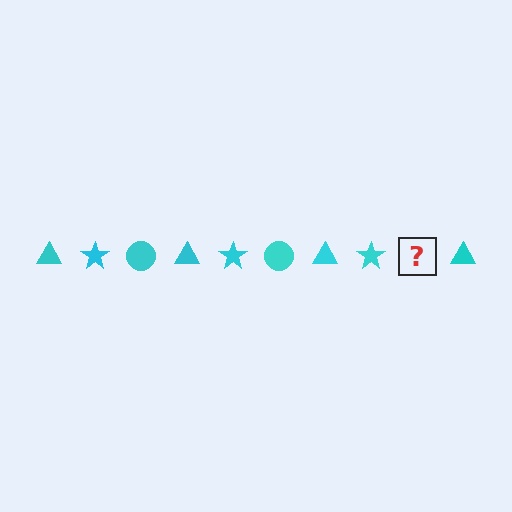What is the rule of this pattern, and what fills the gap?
The rule is that the pattern cycles through triangle, star, circle shapes in cyan. The gap should be filled with a cyan circle.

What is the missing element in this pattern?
The missing element is a cyan circle.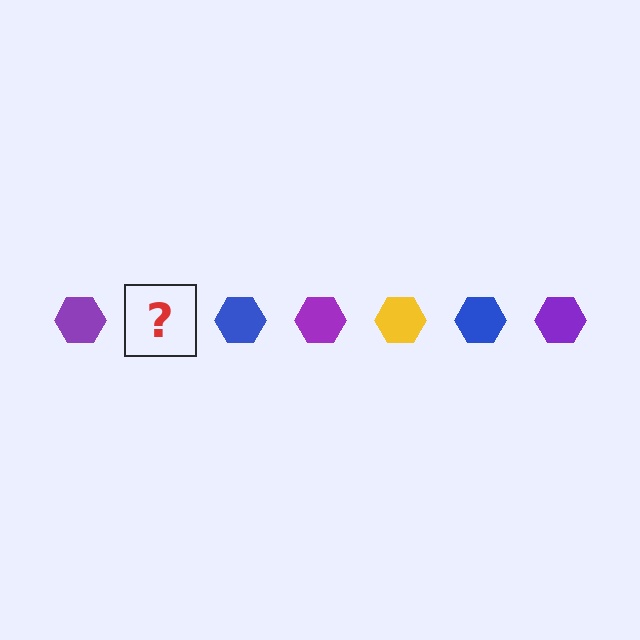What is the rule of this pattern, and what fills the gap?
The rule is that the pattern cycles through purple, yellow, blue hexagons. The gap should be filled with a yellow hexagon.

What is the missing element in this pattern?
The missing element is a yellow hexagon.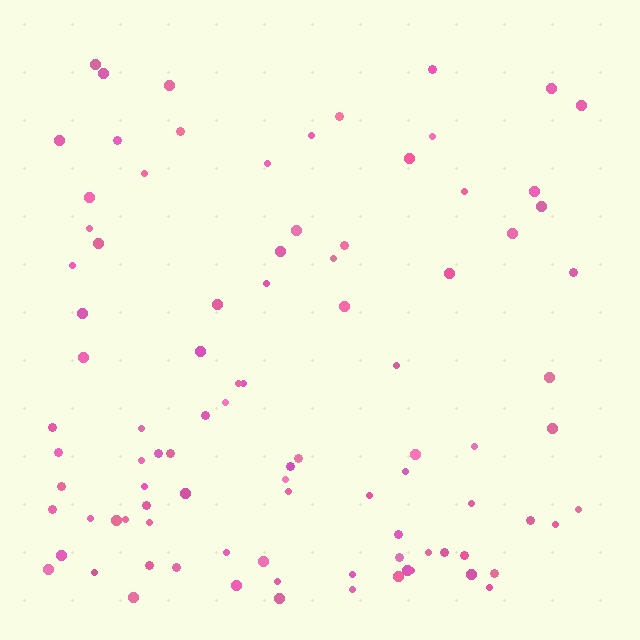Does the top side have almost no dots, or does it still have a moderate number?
Still a moderate number, just noticeably fewer than the bottom.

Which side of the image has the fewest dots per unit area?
The top.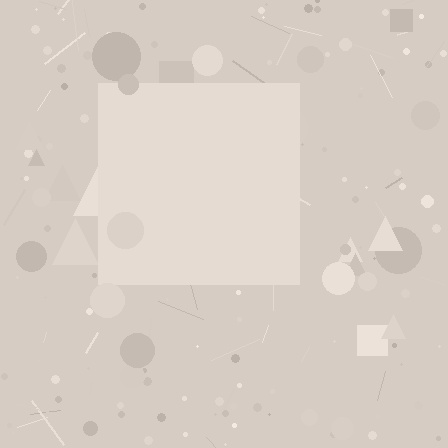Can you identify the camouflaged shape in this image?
The camouflaged shape is a square.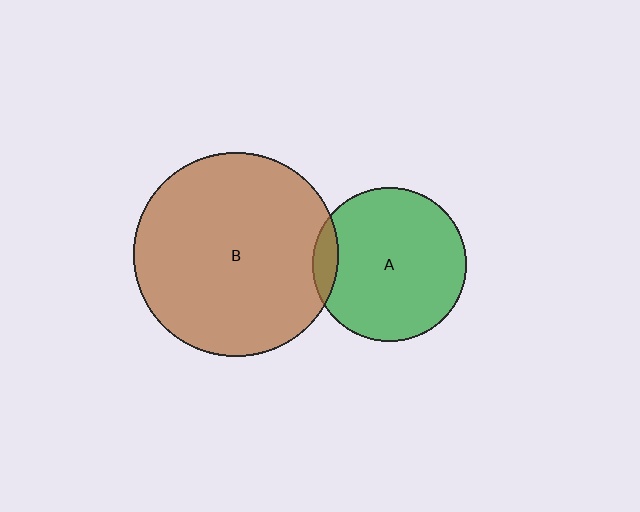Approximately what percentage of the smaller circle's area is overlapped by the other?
Approximately 10%.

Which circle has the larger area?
Circle B (brown).